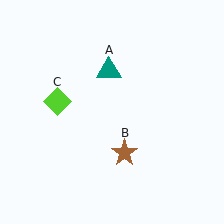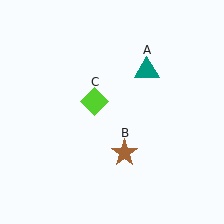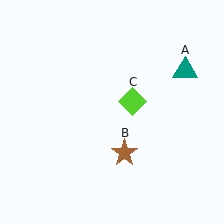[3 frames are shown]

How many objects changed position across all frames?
2 objects changed position: teal triangle (object A), lime diamond (object C).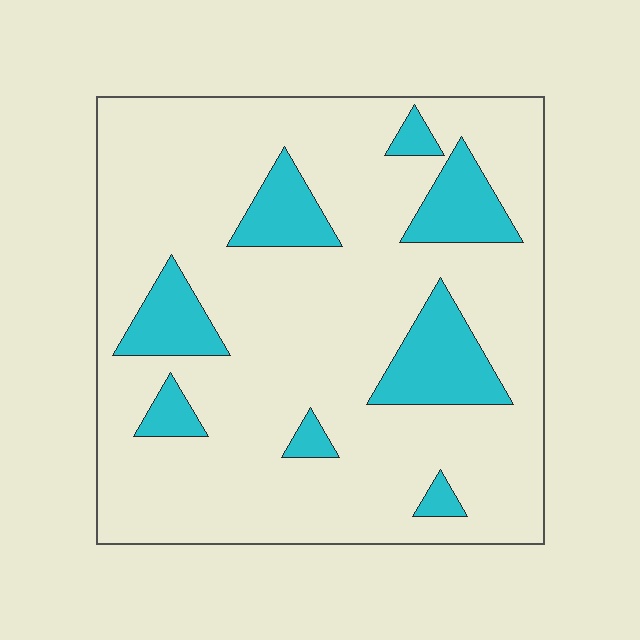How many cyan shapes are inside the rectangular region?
8.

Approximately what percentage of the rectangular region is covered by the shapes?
Approximately 20%.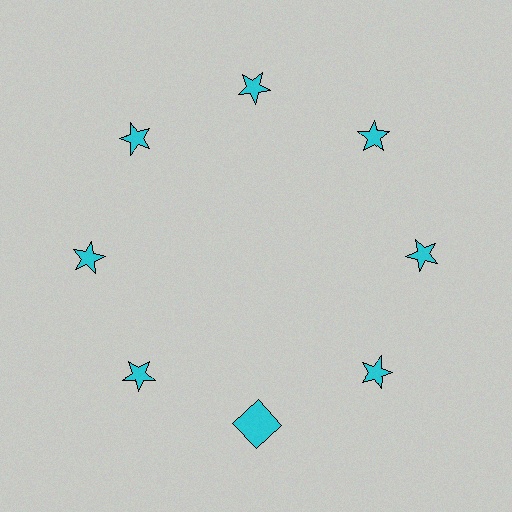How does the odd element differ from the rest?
It has a different shape: square instead of star.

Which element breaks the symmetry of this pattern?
The cyan square at roughly the 6 o'clock position breaks the symmetry. All other shapes are cyan stars.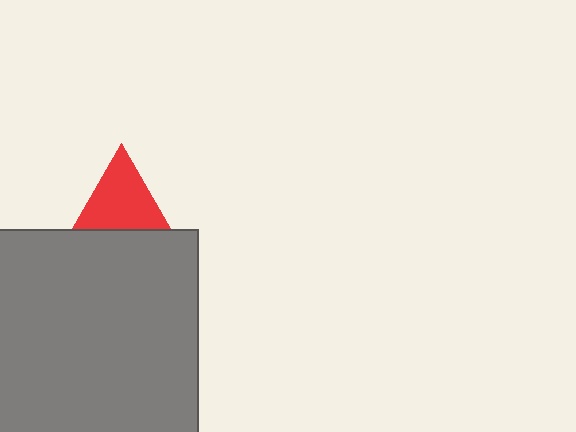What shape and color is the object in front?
The object in front is a gray square.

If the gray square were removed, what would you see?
You would see the complete red triangle.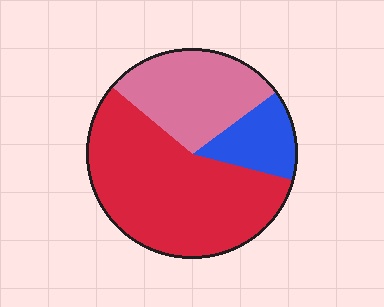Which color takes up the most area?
Red, at roughly 55%.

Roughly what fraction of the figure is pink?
Pink takes up about one quarter (1/4) of the figure.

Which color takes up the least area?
Blue, at roughly 15%.